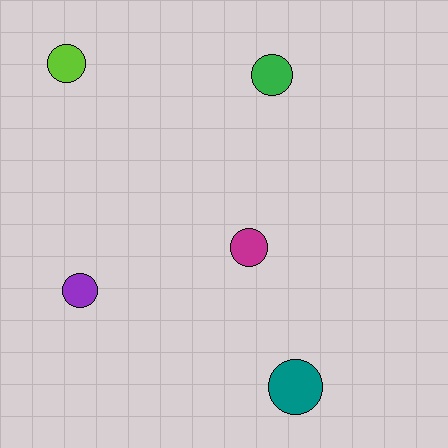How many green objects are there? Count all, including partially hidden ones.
There is 1 green object.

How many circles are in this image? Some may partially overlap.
There are 5 circles.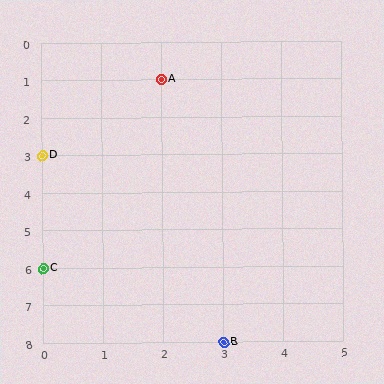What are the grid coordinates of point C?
Point C is at grid coordinates (0, 6).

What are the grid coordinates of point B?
Point B is at grid coordinates (3, 8).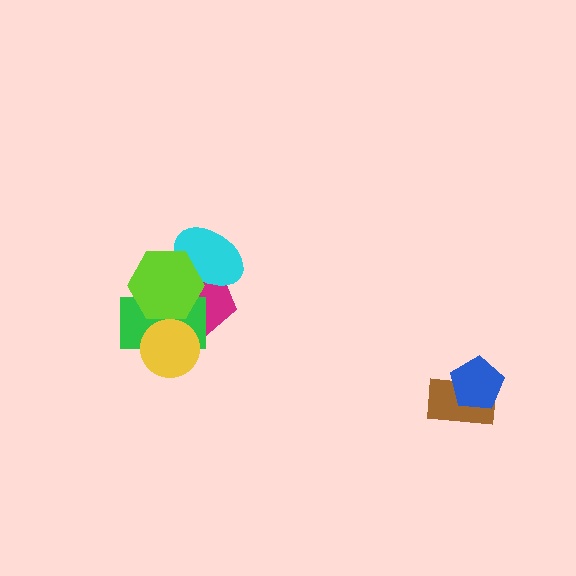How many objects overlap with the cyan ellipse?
2 objects overlap with the cyan ellipse.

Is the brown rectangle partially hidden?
Yes, it is partially covered by another shape.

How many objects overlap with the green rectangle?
3 objects overlap with the green rectangle.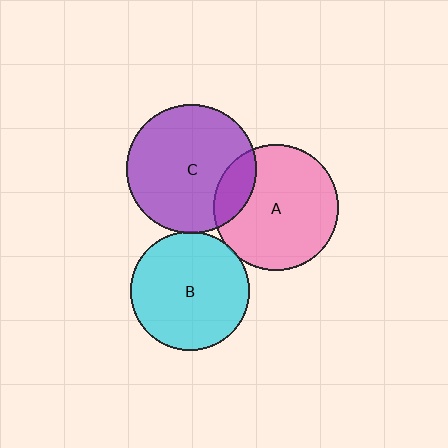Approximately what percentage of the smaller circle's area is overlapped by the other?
Approximately 5%.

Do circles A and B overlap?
Yes.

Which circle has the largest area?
Circle C (purple).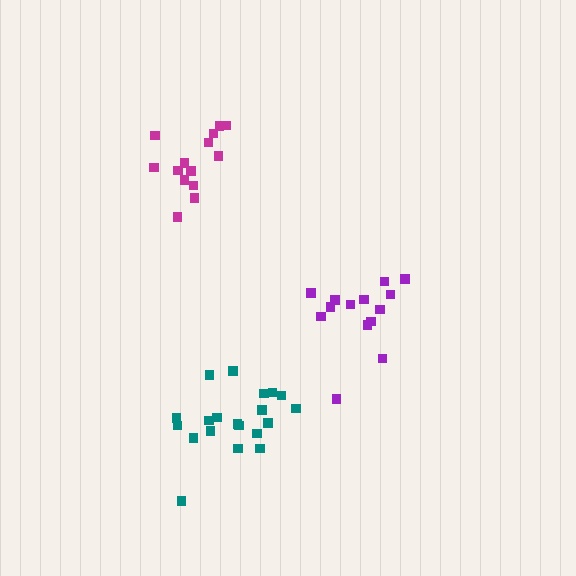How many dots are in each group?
Group 1: 14 dots, Group 2: 14 dots, Group 3: 20 dots (48 total).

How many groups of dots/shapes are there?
There are 3 groups.